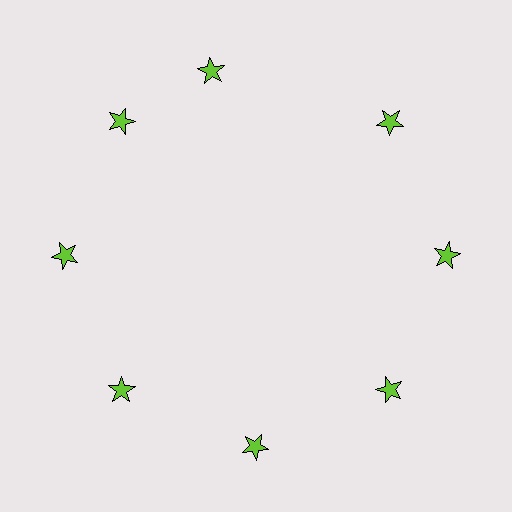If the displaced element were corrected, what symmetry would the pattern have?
It would have 8-fold rotational symmetry — the pattern would map onto itself every 45 degrees.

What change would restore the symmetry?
The symmetry would be restored by rotating it back into even spacing with its neighbors so that all 8 stars sit at equal angles and equal distance from the center.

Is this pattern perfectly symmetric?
No. The 8 lime stars are arranged in a ring, but one element near the 12 o'clock position is rotated out of alignment along the ring, breaking the 8-fold rotational symmetry.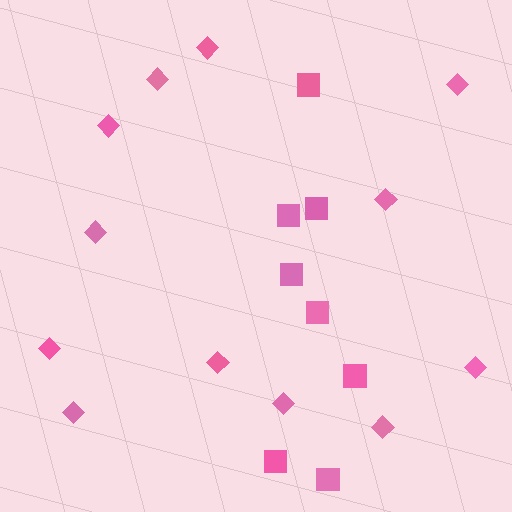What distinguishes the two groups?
There are 2 groups: one group of squares (8) and one group of diamonds (12).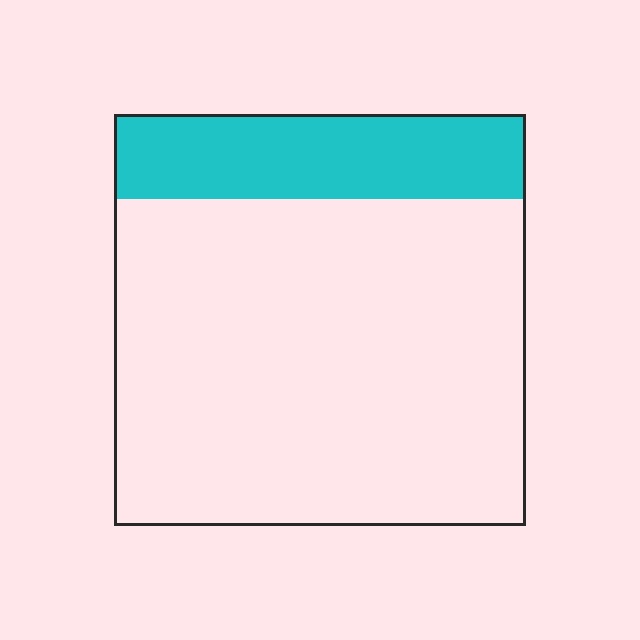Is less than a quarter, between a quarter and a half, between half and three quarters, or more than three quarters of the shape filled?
Less than a quarter.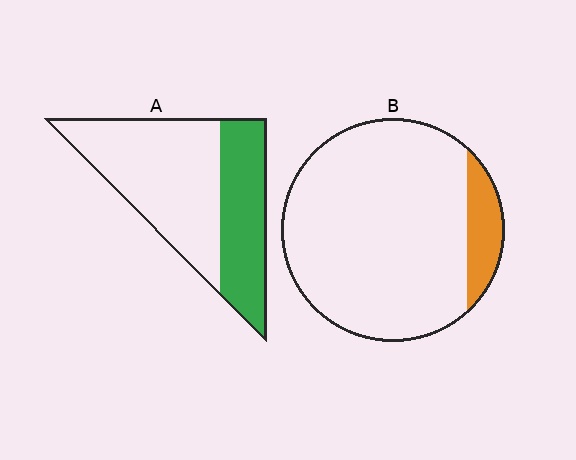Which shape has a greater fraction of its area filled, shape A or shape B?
Shape A.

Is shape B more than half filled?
No.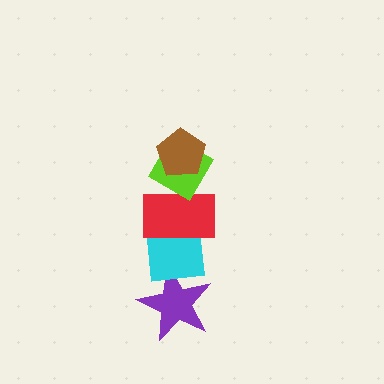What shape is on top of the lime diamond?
The brown pentagon is on top of the lime diamond.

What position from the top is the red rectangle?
The red rectangle is 3rd from the top.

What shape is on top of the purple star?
The cyan square is on top of the purple star.